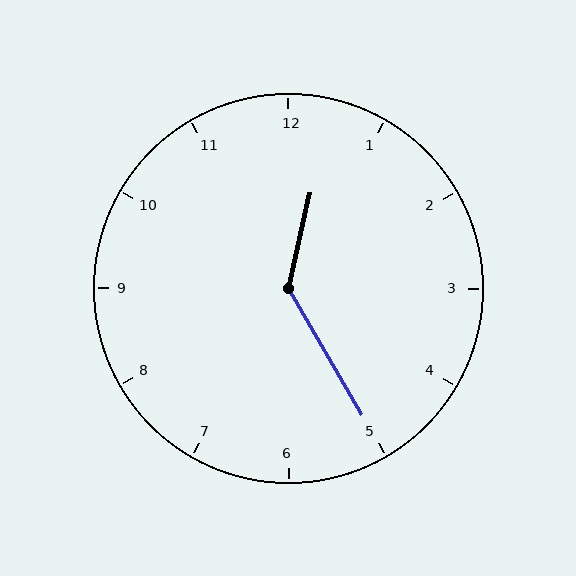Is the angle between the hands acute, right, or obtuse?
It is obtuse.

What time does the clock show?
12:25.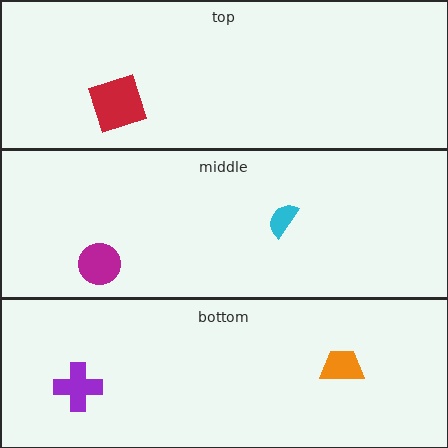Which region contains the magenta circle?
The middle region.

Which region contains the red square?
The top region.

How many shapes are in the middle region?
2.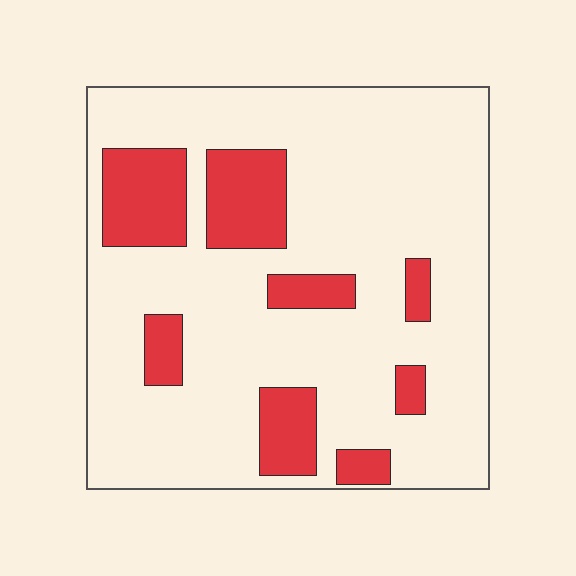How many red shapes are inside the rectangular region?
8.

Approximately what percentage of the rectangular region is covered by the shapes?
Approximately 20%.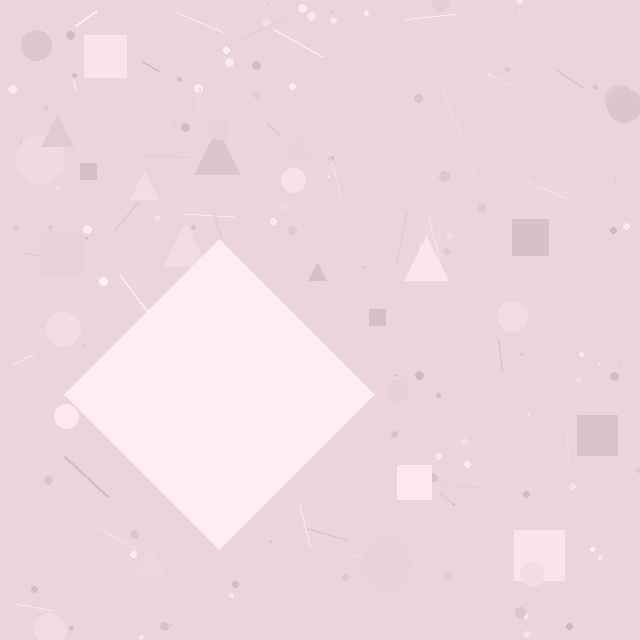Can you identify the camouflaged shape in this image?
The camouflaged shape is a diamond.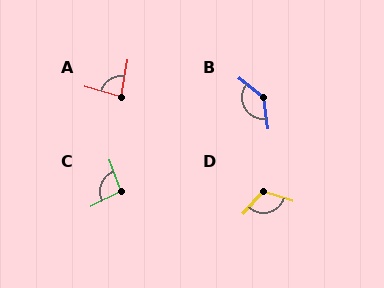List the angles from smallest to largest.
A (82°), C (97°), D (115°), B (136°).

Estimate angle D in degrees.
Approximately 115 degrees.